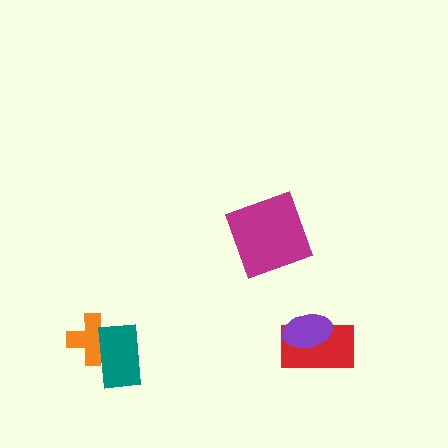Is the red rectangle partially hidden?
Yes, it is partially covered by another shape.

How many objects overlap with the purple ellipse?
1 object overlaps with the purple ellipse.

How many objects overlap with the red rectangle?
1 object overlaps with the red rectangle.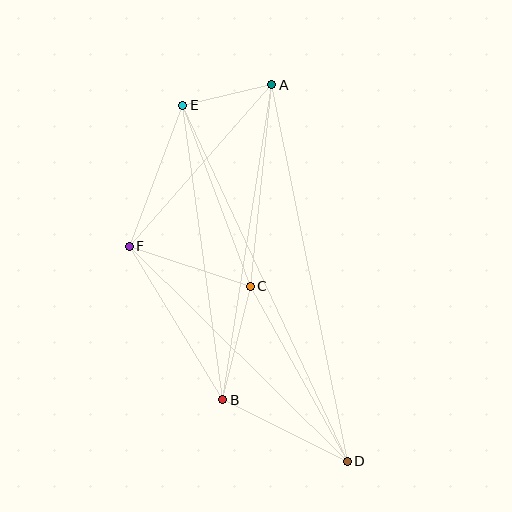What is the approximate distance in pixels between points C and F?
The distance between C and F is approximately 127 pixels.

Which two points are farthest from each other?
Points D and E are farthest from each other.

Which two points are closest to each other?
Points A and E are closest to each other.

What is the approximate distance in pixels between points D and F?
The distance between D and F is approximately 306 pixels.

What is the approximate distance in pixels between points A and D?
The distance between A and D is approximately 384 pixels.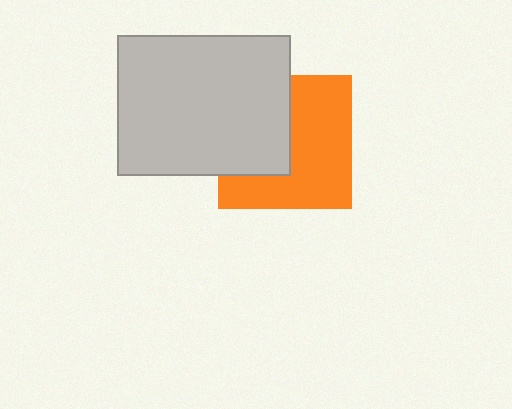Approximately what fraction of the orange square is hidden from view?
Roughly 41% of the orange square is hidden behind the light gray rectangle.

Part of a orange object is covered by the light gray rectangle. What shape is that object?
It is a square.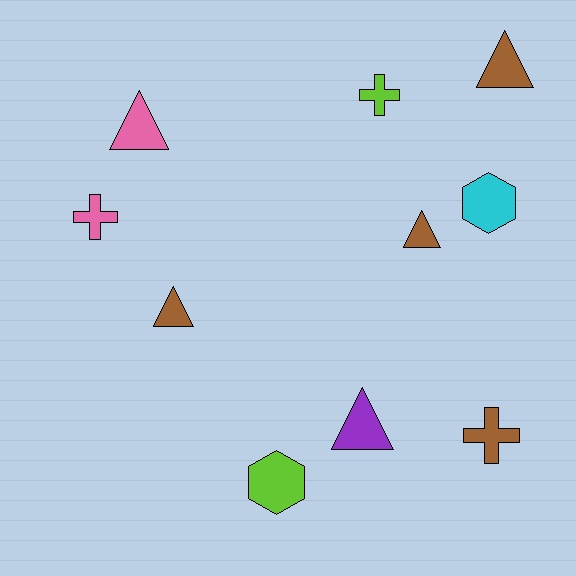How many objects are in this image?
There are 10 objects.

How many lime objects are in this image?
There are 2 lime objects.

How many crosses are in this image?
There are 3 crosses.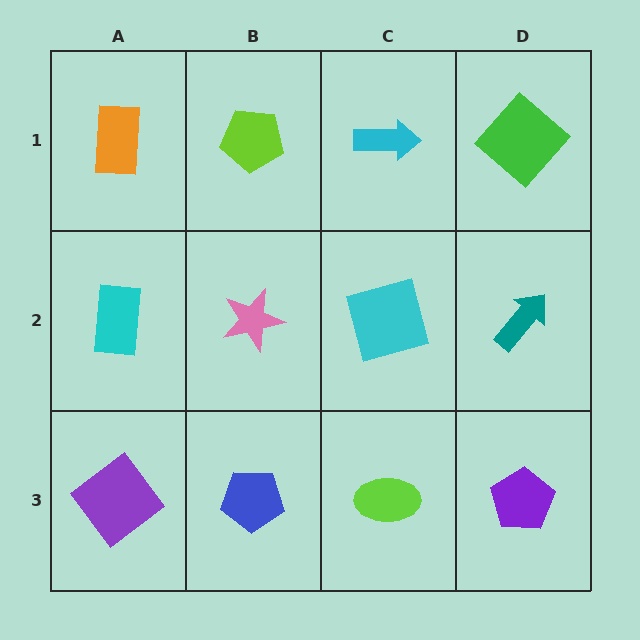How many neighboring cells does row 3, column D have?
2.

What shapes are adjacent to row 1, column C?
A cyan square (row 2, column C), a lime pentagon (row 1, column B), a green diamond (row 1, column D).